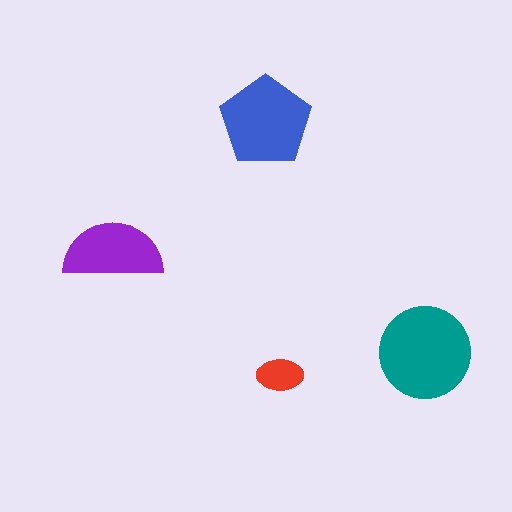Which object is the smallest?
The red ellipse.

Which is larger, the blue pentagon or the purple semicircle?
The blue pentagon.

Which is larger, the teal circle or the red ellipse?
The teal circle.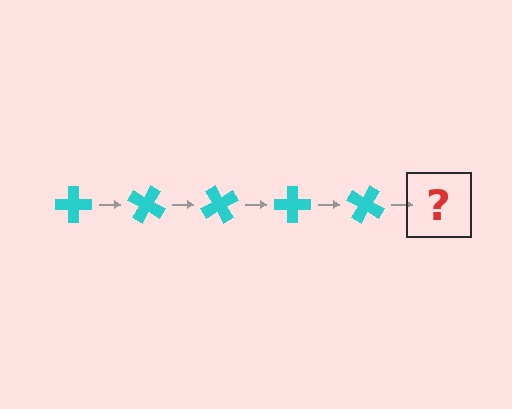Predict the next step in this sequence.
The next step is a cyan cross rotated 150 degrees.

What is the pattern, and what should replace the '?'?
The pattern is that the cross rotates 30 degrees each step. The '?' should be a cyan cross rotated 150 degrees.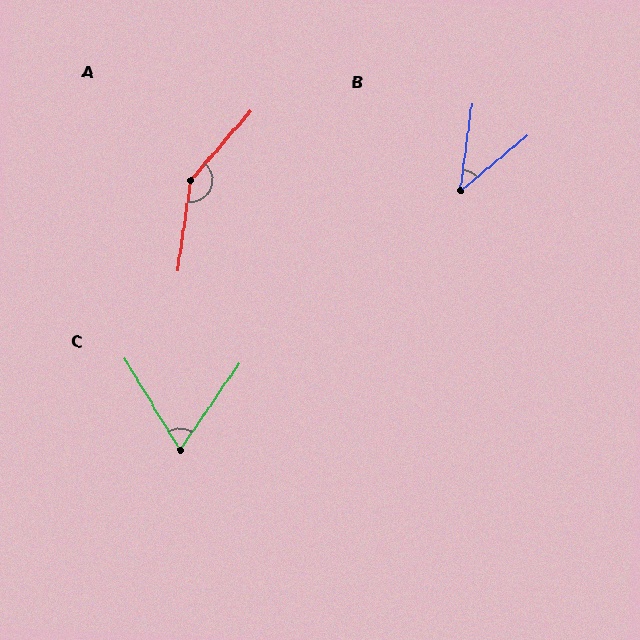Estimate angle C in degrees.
Approximately 66 degrees.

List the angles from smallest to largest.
B (43°), C (66°), A (146°).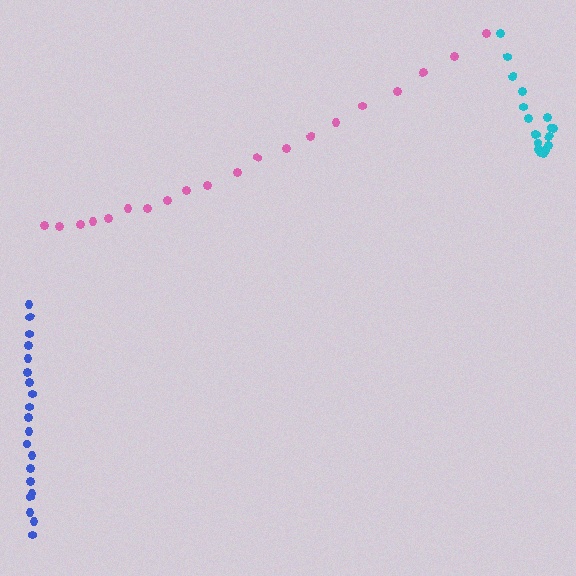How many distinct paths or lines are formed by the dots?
There are 3 distinct paths.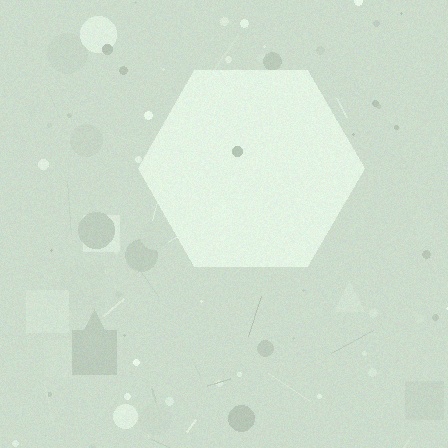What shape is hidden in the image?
A hexagon is hidden in the image.